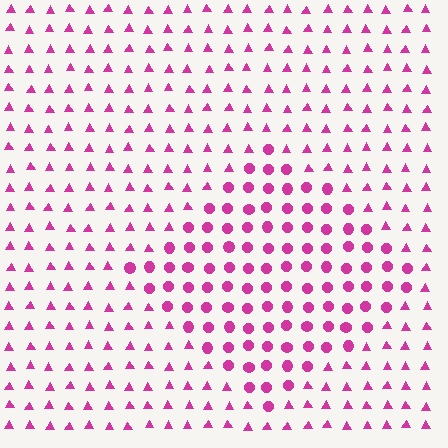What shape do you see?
I see a diamond.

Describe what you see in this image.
The image is filled with small magenta elements arranged in a uniform grid. A diamond-shaped region contains circles, while the surrounding area contains triangles. The boundary is defined purely by the change in element shape.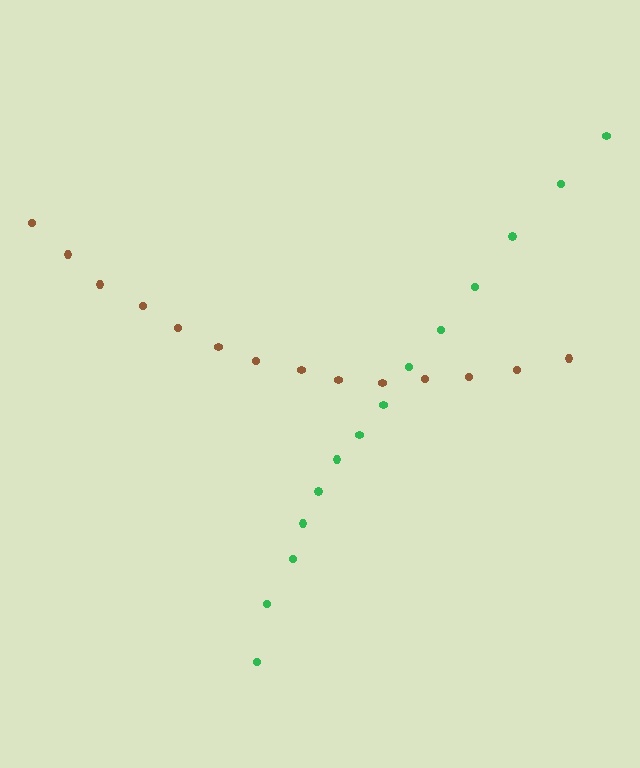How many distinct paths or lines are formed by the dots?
There are 2 distinct paths.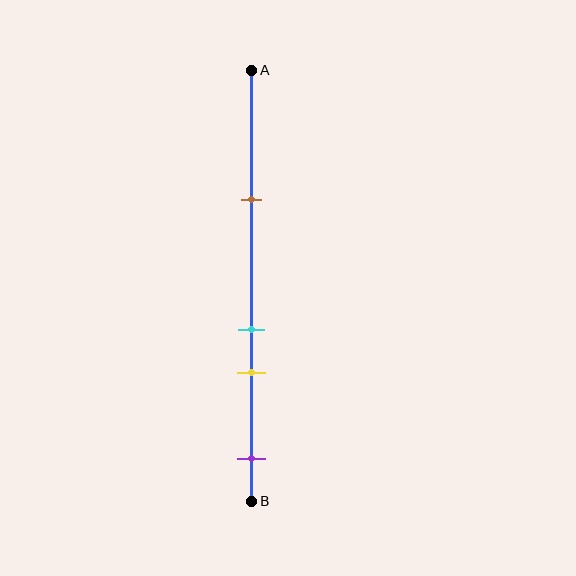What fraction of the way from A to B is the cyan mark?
The cyan mark is approximately 60% (0.6) of the way from A to B.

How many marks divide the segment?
There are 4 marks dividing the segment.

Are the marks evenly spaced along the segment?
No, the marks are not evenly spaced.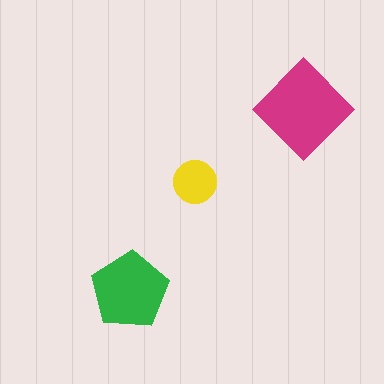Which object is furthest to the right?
The magenta diamond is rightmost.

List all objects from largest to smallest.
The magenta diamond, the green pentagon, the yellow circle.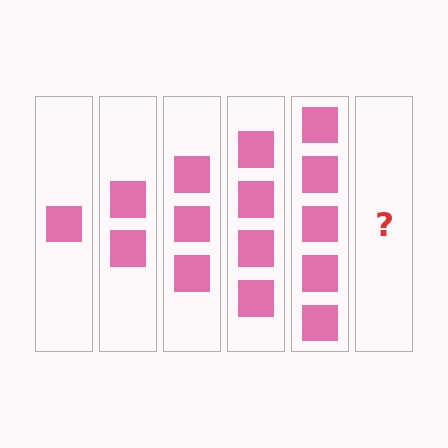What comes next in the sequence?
The next element should be 6 squares.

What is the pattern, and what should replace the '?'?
The pattern is that each step adds one more square. The '?' should be 6 squares.